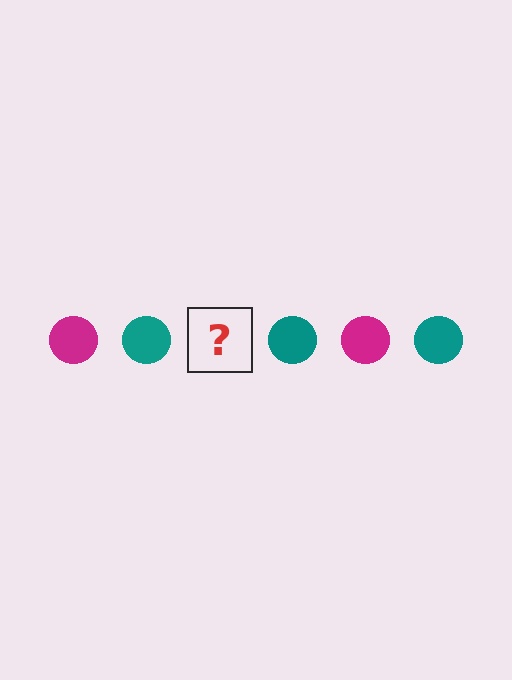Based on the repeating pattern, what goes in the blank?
The blank should be a magenta circle.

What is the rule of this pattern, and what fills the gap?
The rule is that the pattern cycles through magenta, teal circles. The gap should be filled with a magenta circle.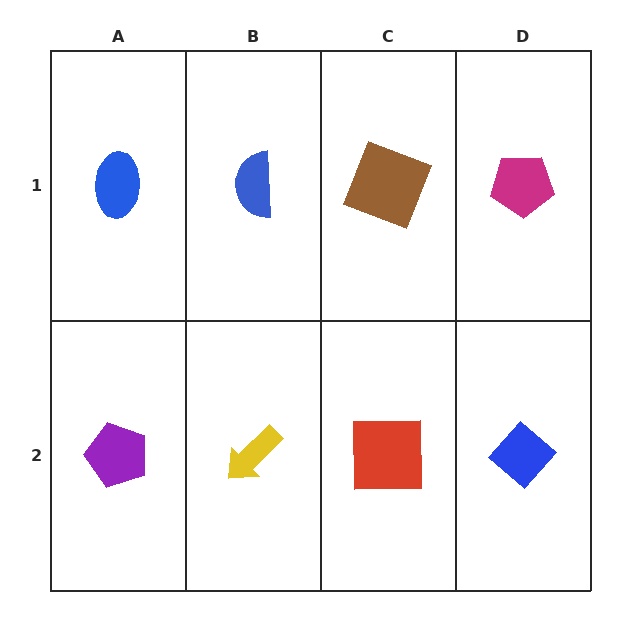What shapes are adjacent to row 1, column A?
A purple pentagon (row 2, column A), a blue semicircle (row 1, column B).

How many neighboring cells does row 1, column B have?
3.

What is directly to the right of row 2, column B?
A red square.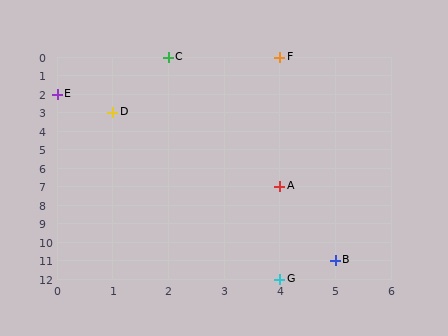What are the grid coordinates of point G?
Point G is at grid coordinates (4, 12).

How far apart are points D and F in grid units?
Points D and F are 3 columns and 3 rows apart (about 4.2 grid units diagonally).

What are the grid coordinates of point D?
Point D is at grid coordinates (1, 3).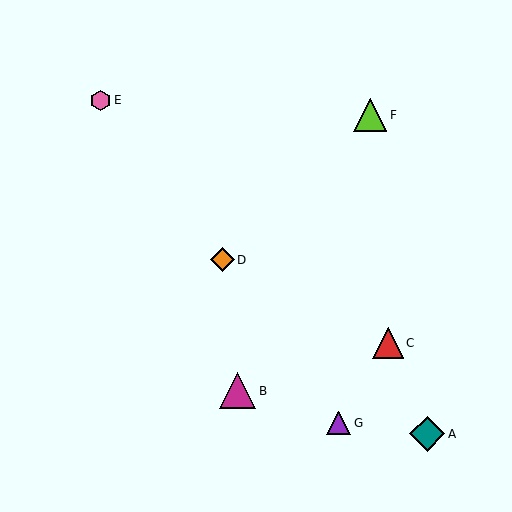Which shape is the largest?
The magenta triangle (labeled B) is the largest.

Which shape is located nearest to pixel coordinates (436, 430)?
The teal diamond (labeled A) at (427, 434) is nearest to that location.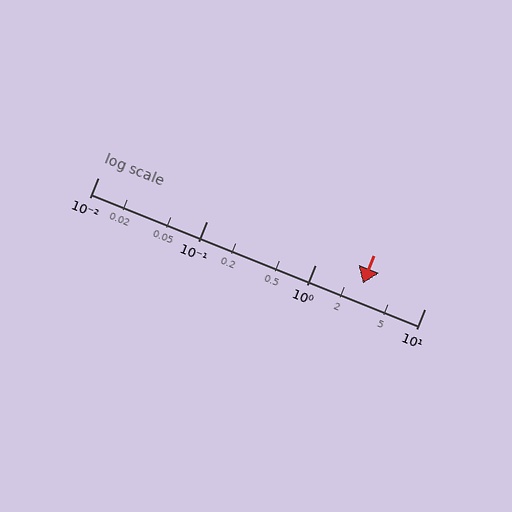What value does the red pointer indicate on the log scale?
The pointer indicates approximately 2.7.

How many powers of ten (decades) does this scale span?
The scale spans 3 decades, from 0.01 to 10.